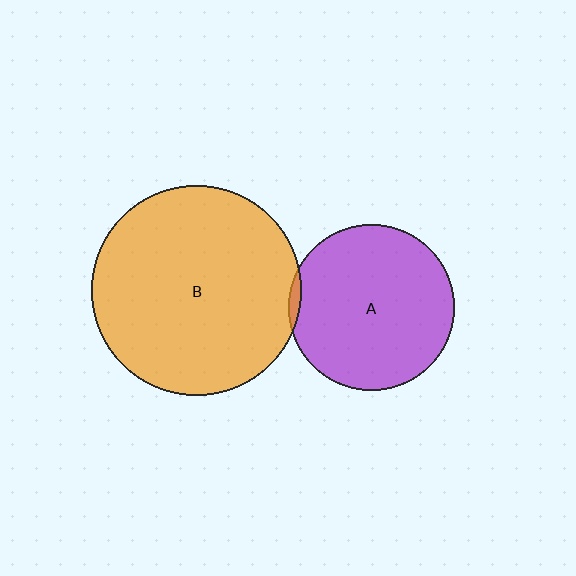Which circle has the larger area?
Circle B (orange).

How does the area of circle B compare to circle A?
Approximately 1.6 times.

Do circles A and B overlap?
Yes.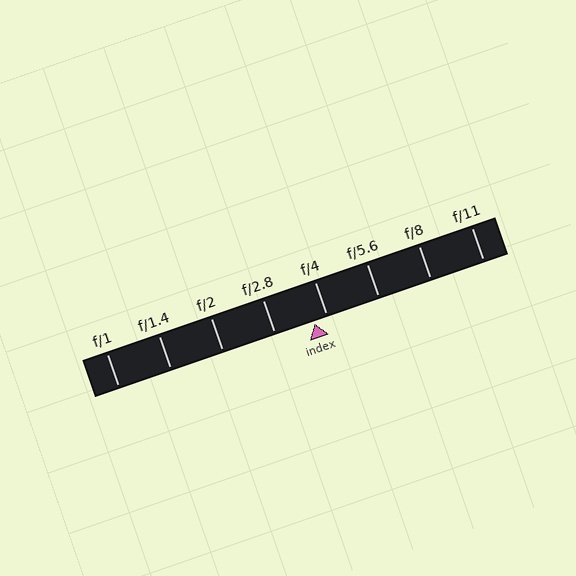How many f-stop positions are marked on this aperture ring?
There are 8 f-stop positions marked.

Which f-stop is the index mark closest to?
The index mark is closest to f/4.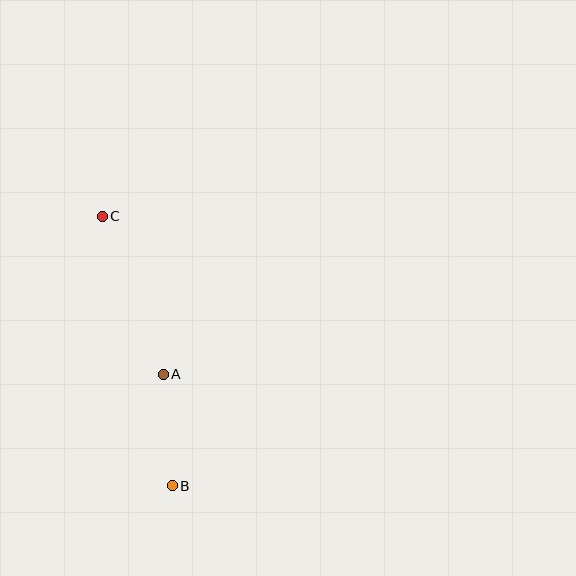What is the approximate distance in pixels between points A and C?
The distance between A and C is approximately 170 pixels.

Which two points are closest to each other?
Points A and B are closest to each other.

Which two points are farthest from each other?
Points B and C are farthest from each other.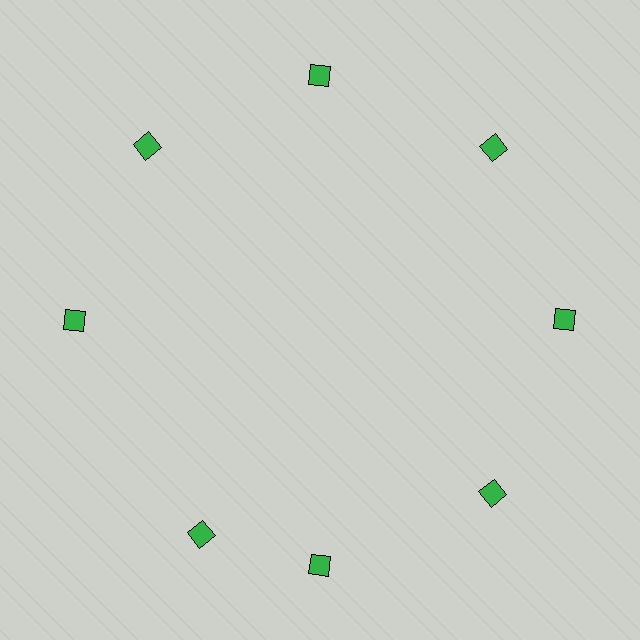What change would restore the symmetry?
The symmetry would be restored by rotating it back into even spacing with its neighbors so that all 8 diamonds sit at equal angles and equal distance from the center.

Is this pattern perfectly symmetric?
No. The 8 green diamonds are arranged in a ring, but one element near the 8 o'clock position is rotated out of alignment along the ring, breaking the 8-fold rotational symmetry.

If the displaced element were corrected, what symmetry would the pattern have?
It would have 8-fold rotational symmetry — the pattern would map onto itself every 45 degrees.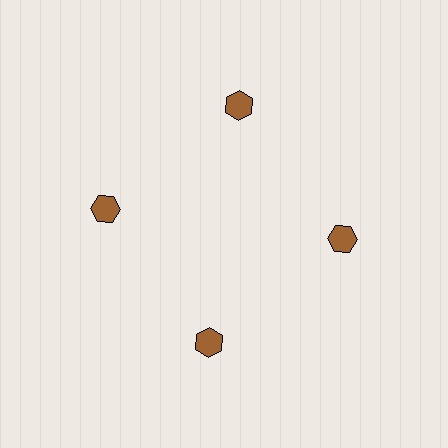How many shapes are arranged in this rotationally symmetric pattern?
There are 4 shapes, arranged in 4 groups of 1.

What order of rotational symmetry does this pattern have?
This pattern has 4-fold rotational symmetry.